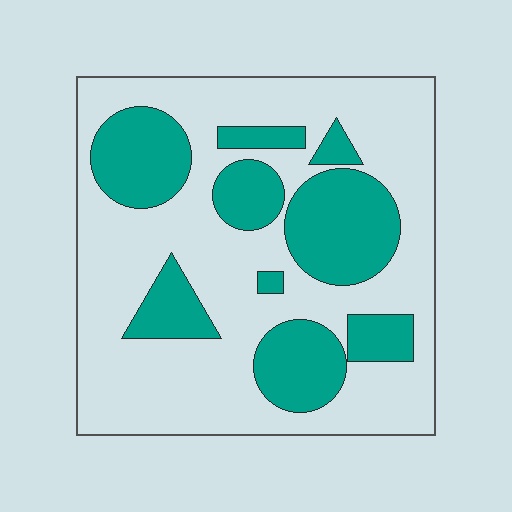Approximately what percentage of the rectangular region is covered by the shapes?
Approximately 30%.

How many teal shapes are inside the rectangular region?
9.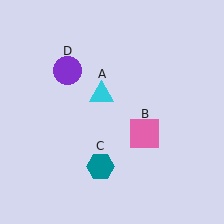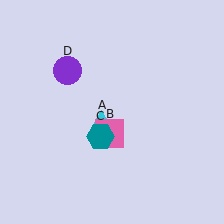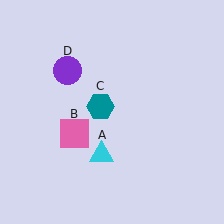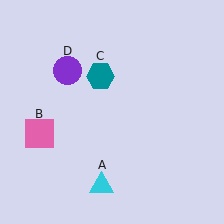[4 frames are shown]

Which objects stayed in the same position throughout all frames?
Purple circle (object D) remained stationary.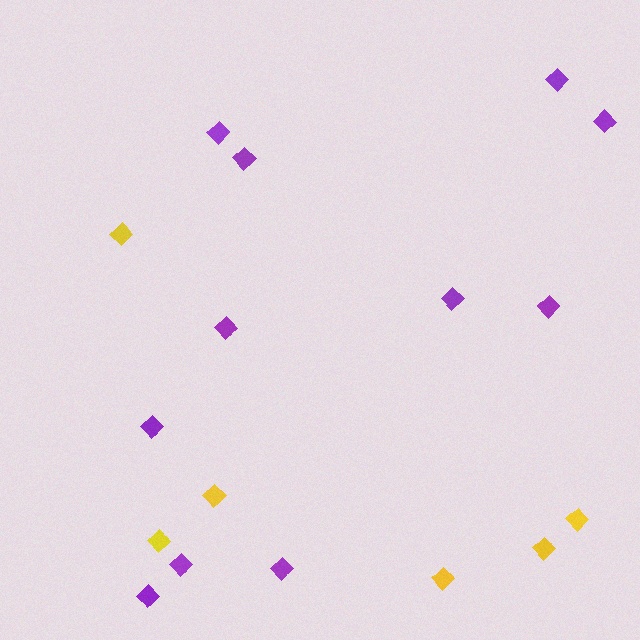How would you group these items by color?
There are 2 groups: one group of yellow diamonds (6) and one group of purple diamonds (11).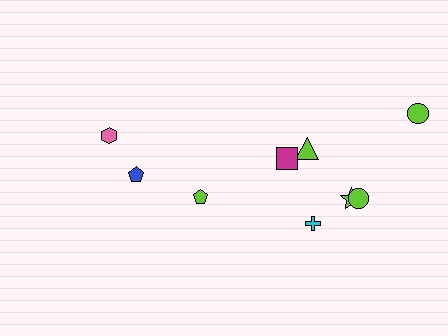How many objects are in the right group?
There are 6 objects.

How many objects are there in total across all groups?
There are 9 objects.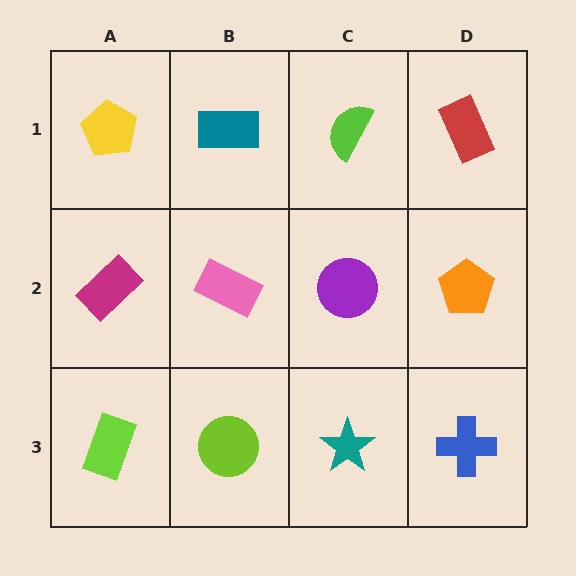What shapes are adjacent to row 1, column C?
A purple circle (row 2, column C), a teal rectangle (row 1, column B), a red rectangle (row 1, column D).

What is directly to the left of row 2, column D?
A purple circle.